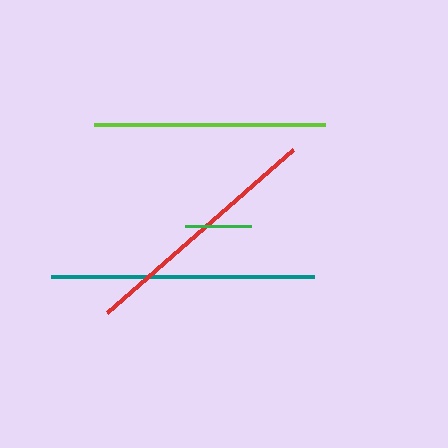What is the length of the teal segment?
The teal segment is approximately 262 pixels long.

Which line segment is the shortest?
The green line is the shortest at approximately 67 pixels.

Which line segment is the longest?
The teal line is the longest at approximately 262 pixels.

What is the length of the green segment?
The green segment is approximately 67 pixels long.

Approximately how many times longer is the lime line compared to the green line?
The lime line is approximately 3.5 times the length of the green line.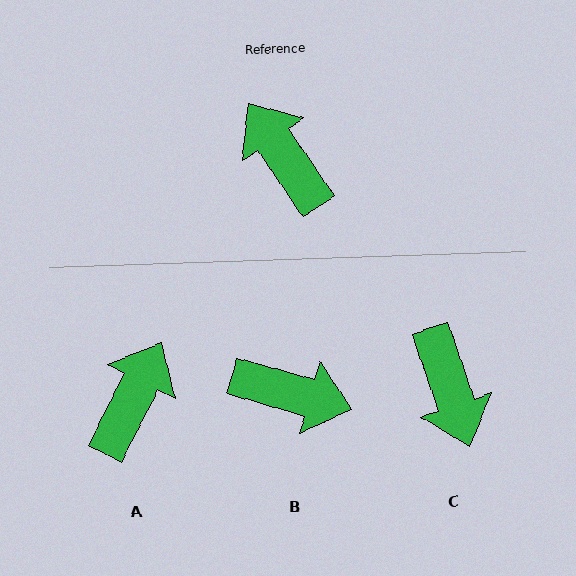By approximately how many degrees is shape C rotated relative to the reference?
Approximately 164 degrees counter-clockwise.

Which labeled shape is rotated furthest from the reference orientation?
C, about 164 degrees away.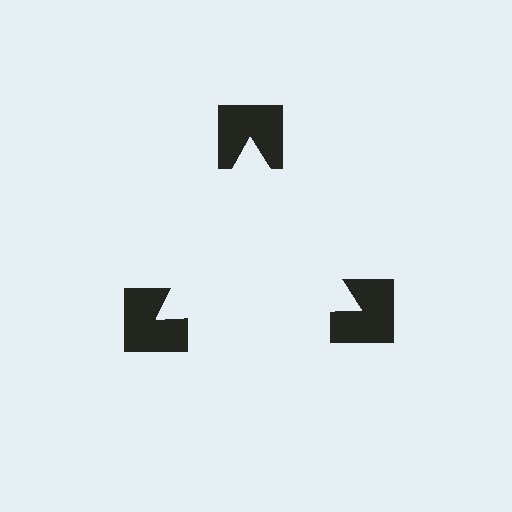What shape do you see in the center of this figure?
An illusory triangle — its edges are inferred from the aligned wedge cuts in the notched squares, not physically drawn.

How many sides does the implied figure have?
3 sides.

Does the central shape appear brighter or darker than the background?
It typically appears slightly brighter than the background, even though no actual brightness change is drawn.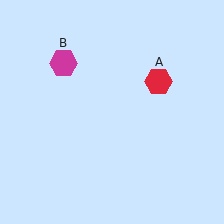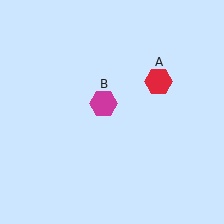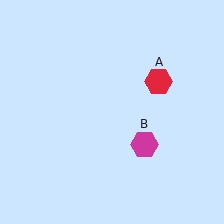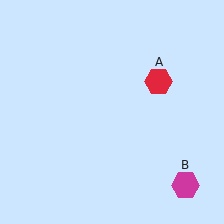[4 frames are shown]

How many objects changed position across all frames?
1 object changed position: magenta hexagon (object B).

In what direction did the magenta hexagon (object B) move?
The magenta hexagon (object B) moved down and to the right.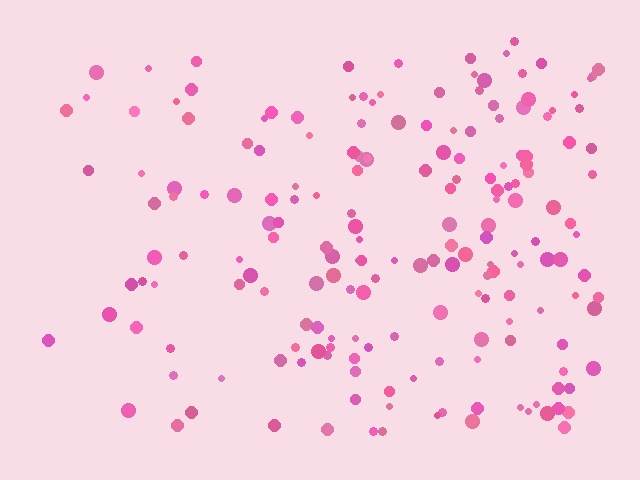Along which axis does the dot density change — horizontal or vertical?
Horizontal.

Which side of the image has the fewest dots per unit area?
The left.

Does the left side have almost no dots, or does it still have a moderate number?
Still a moderate number, just noticeably fewer than the right.